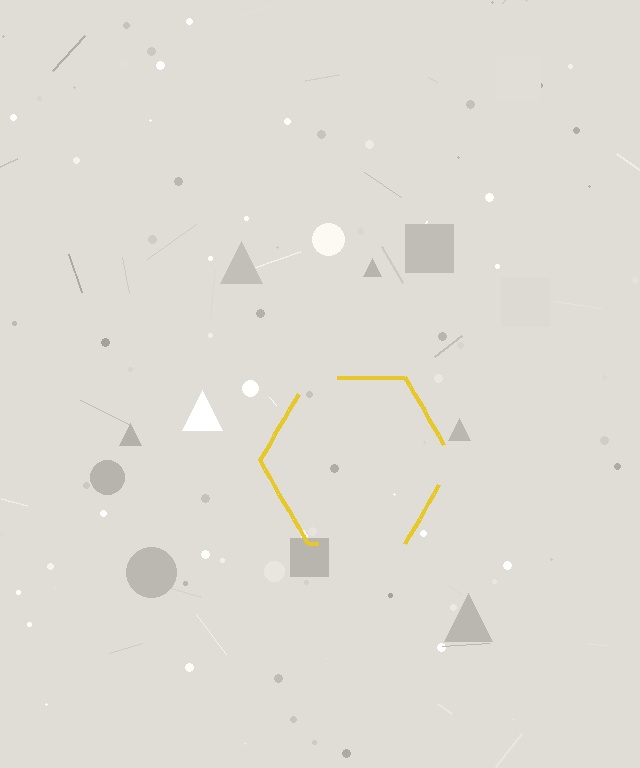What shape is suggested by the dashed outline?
The dashed outline suggests a hexagon.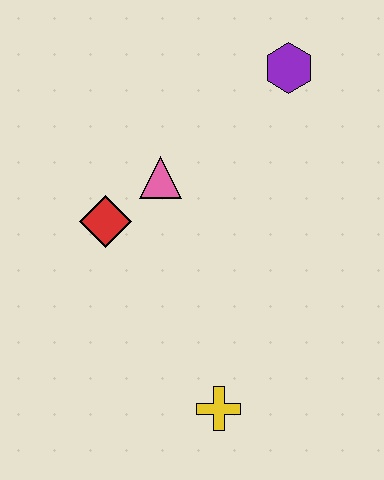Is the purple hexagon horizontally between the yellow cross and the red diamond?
No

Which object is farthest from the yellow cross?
The purple hexagon is farthest from the yellow cross.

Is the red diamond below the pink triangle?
Yes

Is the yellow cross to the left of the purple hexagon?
Yes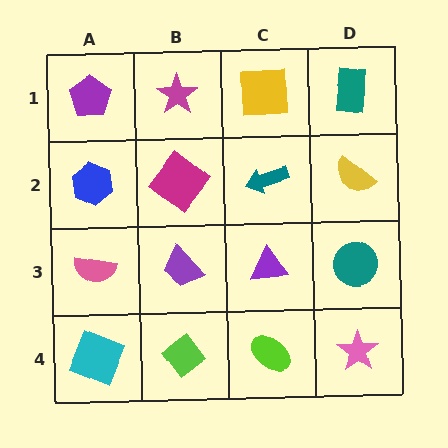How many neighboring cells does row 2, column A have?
3.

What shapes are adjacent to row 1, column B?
A magenta diamond (row 2, column B), a purple pentagon (row 1, column A), a yellow square (row 1, column C).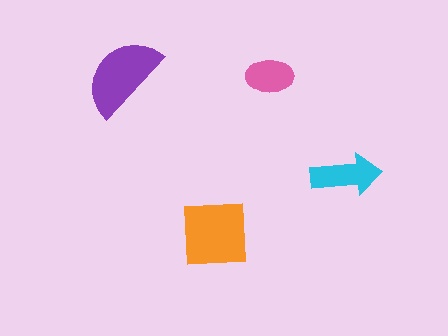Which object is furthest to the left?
The purple semicircle is leftmost.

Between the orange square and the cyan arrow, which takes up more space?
The orange square.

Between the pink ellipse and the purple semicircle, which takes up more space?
The purple semicircle.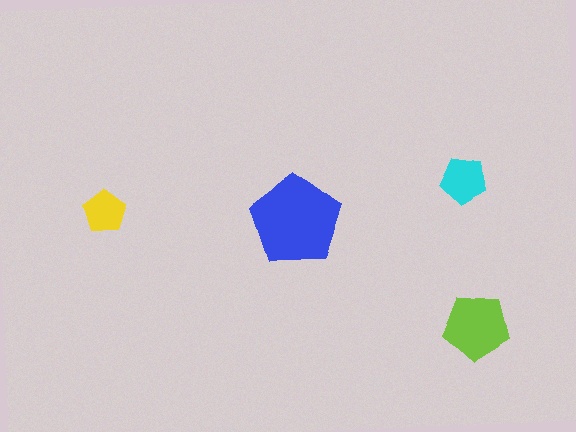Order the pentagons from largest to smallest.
the blue one, the lime one, the cyan one, the yellow one.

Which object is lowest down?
The lime pentagon is bottommost.